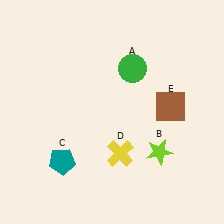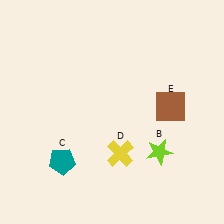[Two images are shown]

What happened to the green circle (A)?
The green circle (A) was removed in Image 2. It was in the top-right area of Image 1.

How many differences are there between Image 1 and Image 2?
There is 1 difference between the two images.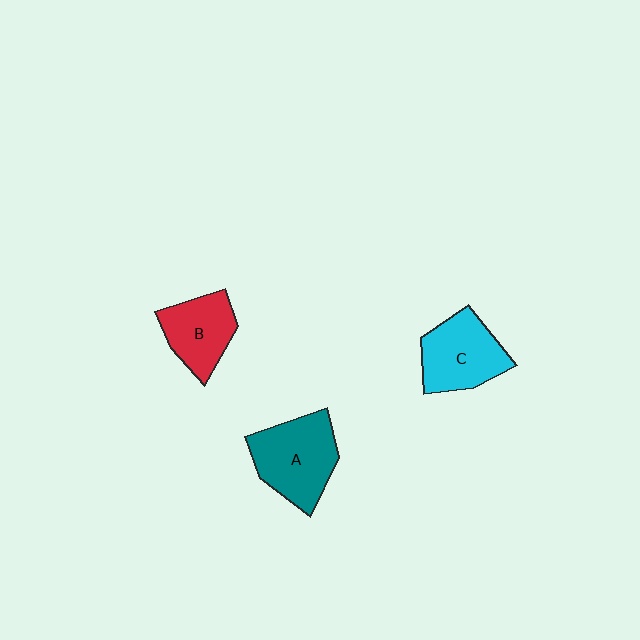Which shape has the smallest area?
Shape B (red).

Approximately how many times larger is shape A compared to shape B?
Approximately 1.3 times.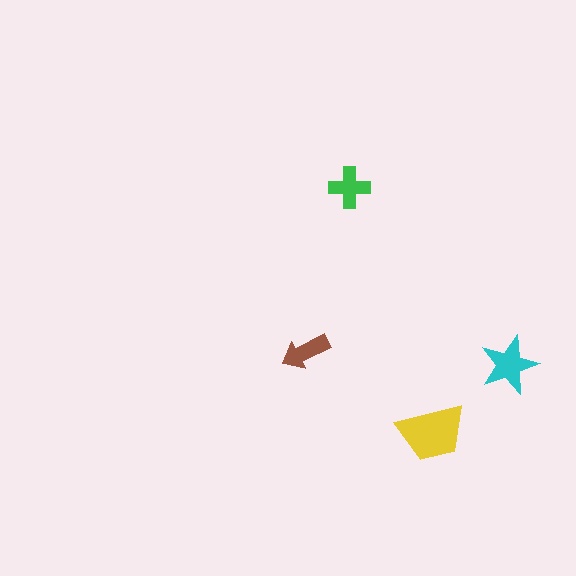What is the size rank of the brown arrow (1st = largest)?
4th.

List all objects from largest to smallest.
The yellow trapezoid, the cyan star, the green cross, the brown arrow.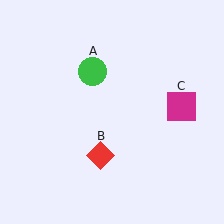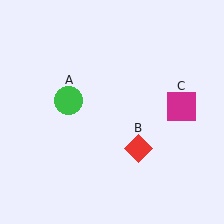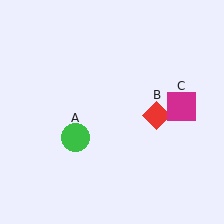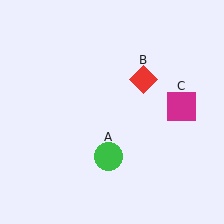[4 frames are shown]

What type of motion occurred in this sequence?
The green circle (object A), red diamond (object B) rotated counterclockwise around the center of the scene.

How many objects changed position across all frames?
2 objects changed position: green circle (object A), red diamond (object B).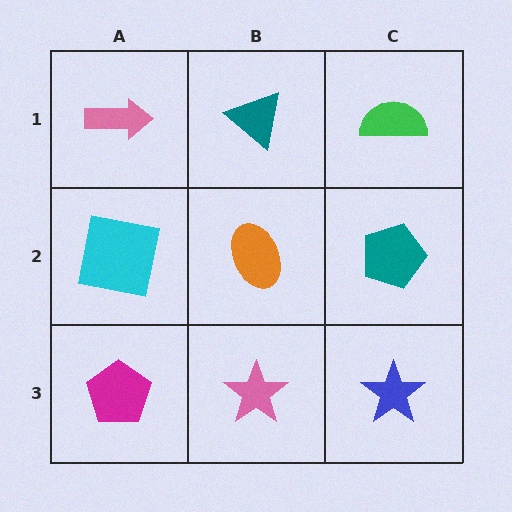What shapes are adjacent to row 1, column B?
An orange ellipse (row 2, column B), a pink arrow (row 1, column A), a green semicircle (row 1, column C).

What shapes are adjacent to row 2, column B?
A teal triangle (row 1, column B), a pink star (row 3, column B), a cyan square (row 2, column A), a teal pentagon (row 2, column C).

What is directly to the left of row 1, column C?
A teal triangle.